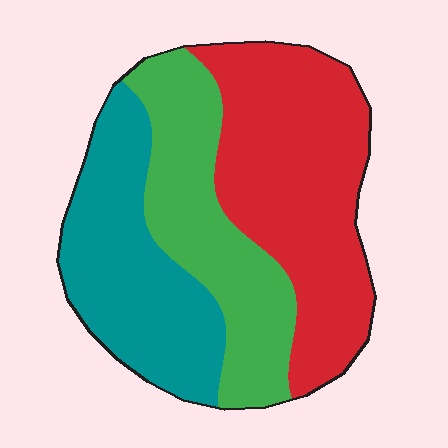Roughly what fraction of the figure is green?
Green takes up about one quarter (1/4) of the figure.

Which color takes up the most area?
Red, at roughly 40%.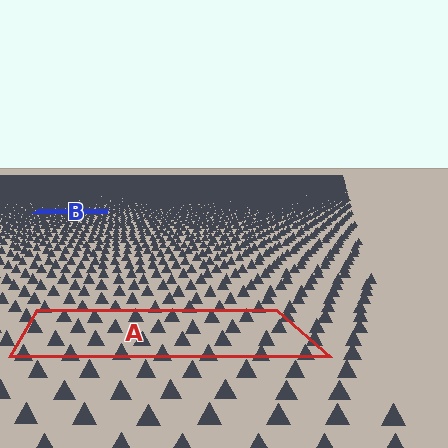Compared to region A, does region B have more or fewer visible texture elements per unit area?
Region B has more texture elements per unit area — they are packed more densely because it is farther away.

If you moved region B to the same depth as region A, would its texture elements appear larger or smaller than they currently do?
They would appear larger. At a closer depth, the same texture elements are projected at a bigger on-screen size.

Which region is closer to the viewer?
Region A is closer. The texture elements there are larger and more spread out.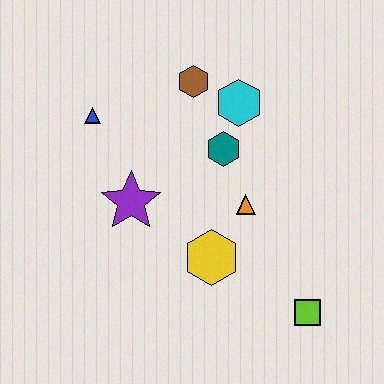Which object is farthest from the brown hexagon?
The lime square is farthest from the brown hexagon.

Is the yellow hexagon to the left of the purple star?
No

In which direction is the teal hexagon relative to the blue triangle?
The teal hexagon is to the right of the blue triangle.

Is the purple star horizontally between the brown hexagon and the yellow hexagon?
No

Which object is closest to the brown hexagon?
The cyan hexagon is closest to the brown hexagon.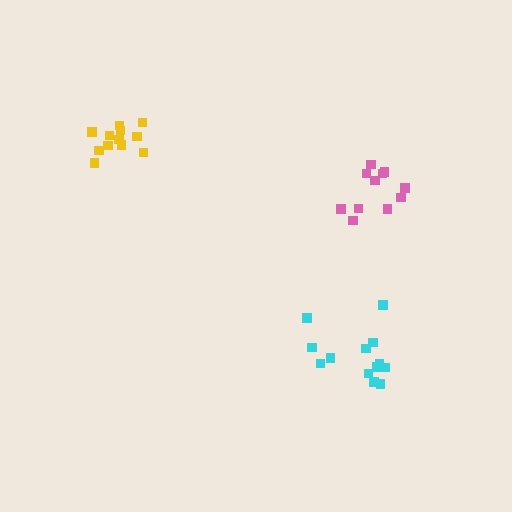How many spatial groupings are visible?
There are 3 spatial groupings.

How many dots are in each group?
Group 1: 13 dots, Group 2: 11 dots, Group 3: 13 dots (37 total).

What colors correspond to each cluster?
The clusters are colored: yellow, pink, cyan.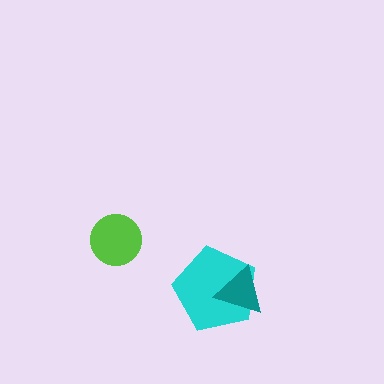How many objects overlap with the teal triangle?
1 object overlaps with the teal triangle.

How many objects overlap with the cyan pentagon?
1 object overlaps with the cyan pentagon.